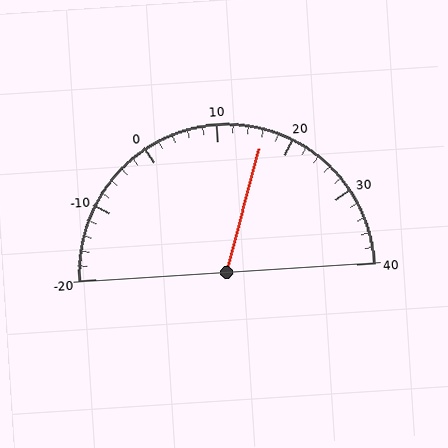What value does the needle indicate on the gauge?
The needle indicates approximately 16.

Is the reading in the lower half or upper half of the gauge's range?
The reading is in the upper half of the range (-20 to 40).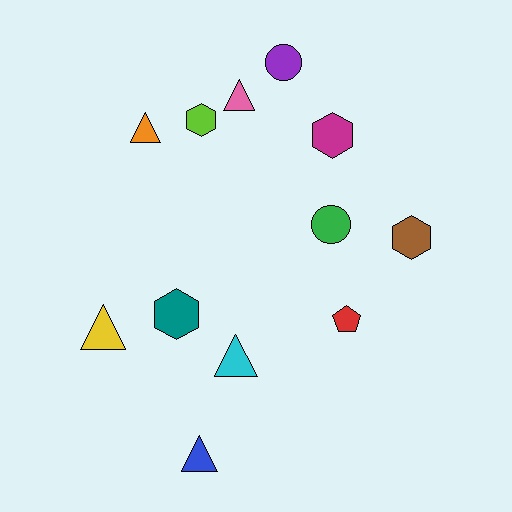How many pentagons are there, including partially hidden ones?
There is 1 pentagon.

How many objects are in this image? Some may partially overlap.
There are 12 objects.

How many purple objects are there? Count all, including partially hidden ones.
There is 1 purple object.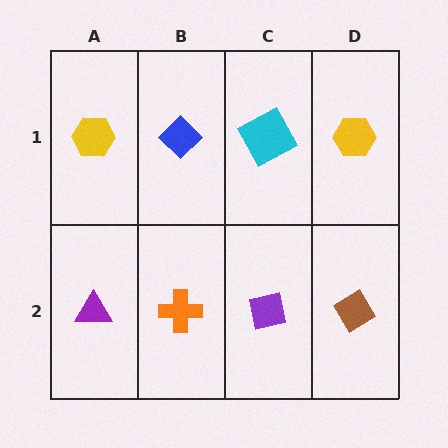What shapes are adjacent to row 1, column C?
A purple square (row 2, column C), a blue diamond (row 1, column B), a yellow hexagon (row 1, column D).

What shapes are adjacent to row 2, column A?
A yellow hexagon (row 1, column A), an orange cross (row 2, column B).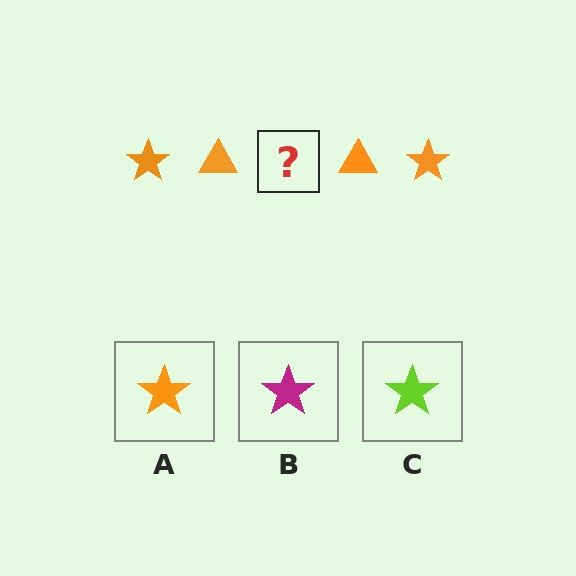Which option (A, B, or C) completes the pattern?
A.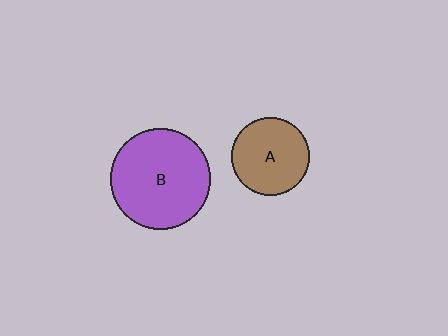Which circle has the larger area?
Circle B (purple).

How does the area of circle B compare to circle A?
Approximately 1.7 times.